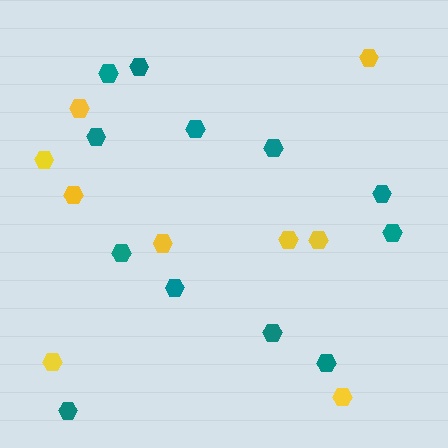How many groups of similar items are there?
There are 2 groups: one group of teal hexagons (12) and one group of yellow hexagons (9).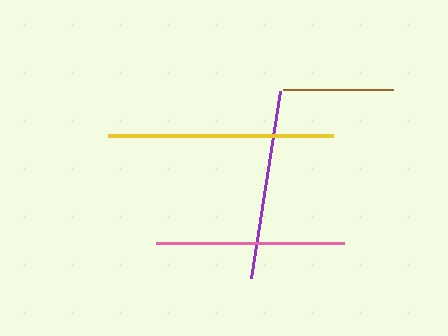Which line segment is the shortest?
The brown line is the shortest at approximately 110 pixels.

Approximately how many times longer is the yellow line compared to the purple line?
The yellow line is approximately 1.2 times the length of the purple line.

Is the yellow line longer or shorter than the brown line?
The yellow line is longer than the brown line.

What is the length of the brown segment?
The brown segment is approximately 110 pixels long.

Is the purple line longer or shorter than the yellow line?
The yellow line is longer than the purple line.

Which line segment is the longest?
The yellow line is the longest at approximately 225 pixels.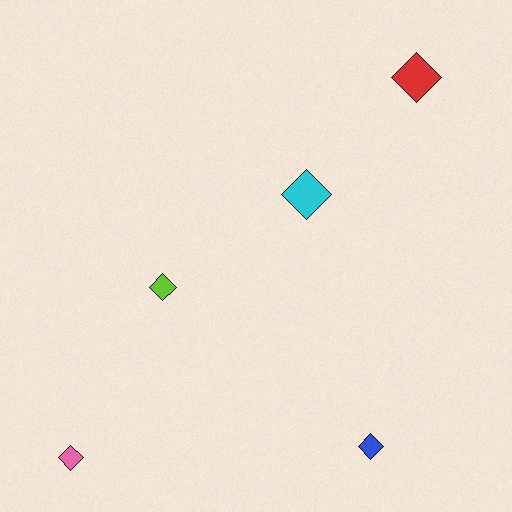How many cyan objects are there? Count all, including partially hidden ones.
There is 1 cyan object.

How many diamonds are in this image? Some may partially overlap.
There are 5 diamonds.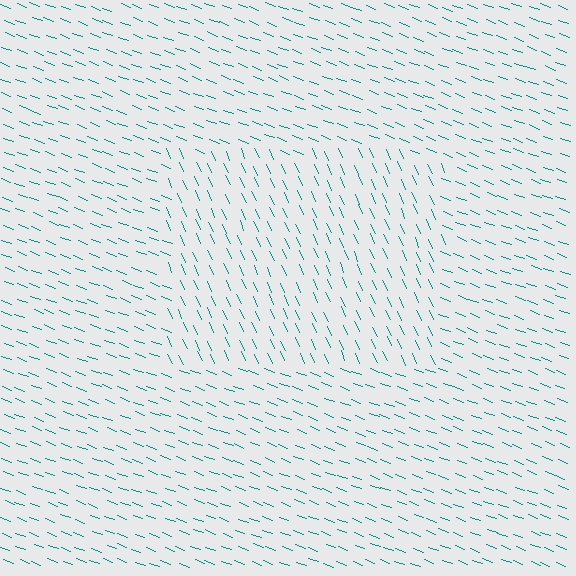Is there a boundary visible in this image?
Yes, there is a texture boundary formed by a change in line orientation.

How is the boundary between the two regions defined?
The boundary is defined purely by a change in line orientation (approximately 45 degrees difference). All lines are the same color and thickness.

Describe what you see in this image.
The image is filled with small teal line segments. A rectangle region in the image has lines oriented differently from the surrounding lines, creating a visible texture boundary.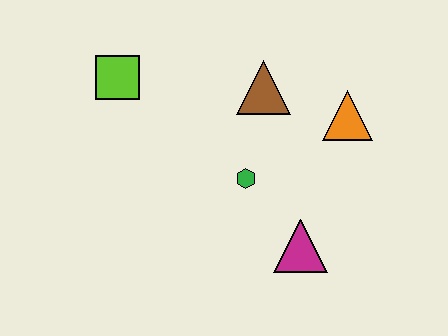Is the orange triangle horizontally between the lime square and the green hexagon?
No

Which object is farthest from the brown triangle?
The magenta triangle is farthest from the brown triangle.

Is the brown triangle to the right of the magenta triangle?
No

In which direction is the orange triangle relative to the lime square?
The orange triangle is to the right of the lime square.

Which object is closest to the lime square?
The brown triangle is closest to the lime square.